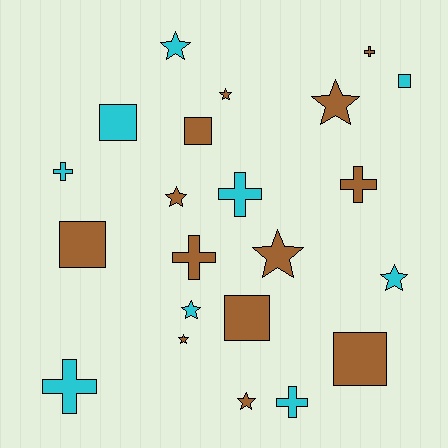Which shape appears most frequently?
Star, with 9 objects.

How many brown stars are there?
There are 6 brown stars.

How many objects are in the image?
There are 22 objects.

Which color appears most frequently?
Brown, with 13 objects.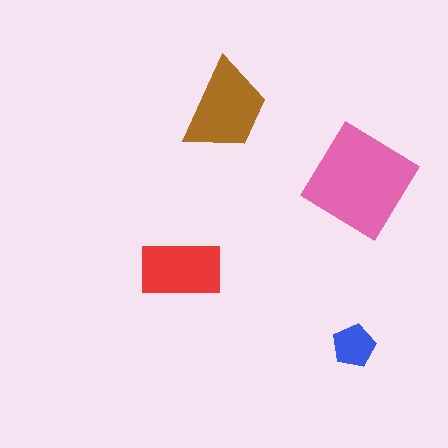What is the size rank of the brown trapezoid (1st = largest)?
2nd.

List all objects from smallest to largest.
The blue pentagon, the red rectangle, the brown trapezoid, the pink diamond.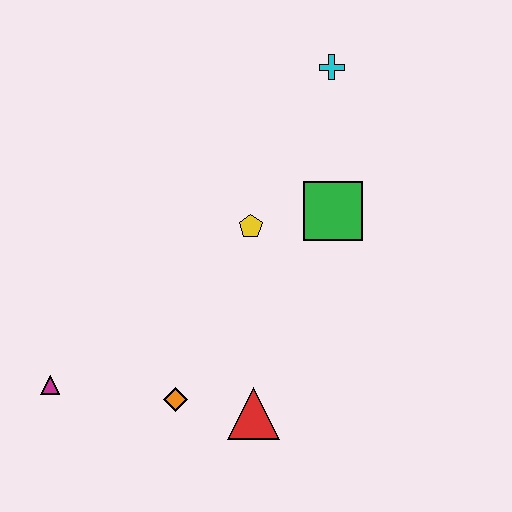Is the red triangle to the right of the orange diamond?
Yes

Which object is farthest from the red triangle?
The cyan cross is farthest from the red triangle.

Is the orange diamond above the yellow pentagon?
No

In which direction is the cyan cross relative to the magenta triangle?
The cyan cross is above the magenta triangle.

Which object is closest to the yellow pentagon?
The green square is closest to the yellow pentagon.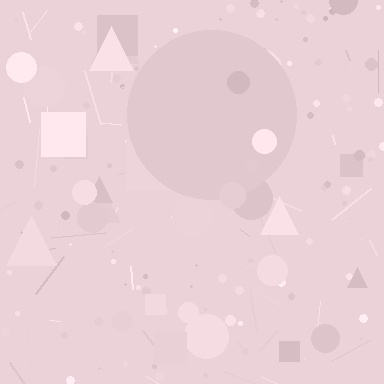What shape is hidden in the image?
A circle is hidden in the image.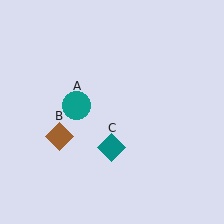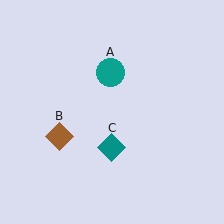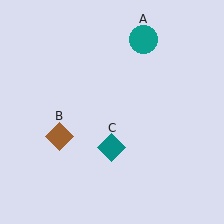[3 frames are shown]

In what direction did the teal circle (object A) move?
The teal circle (object A) moved up and to the right.